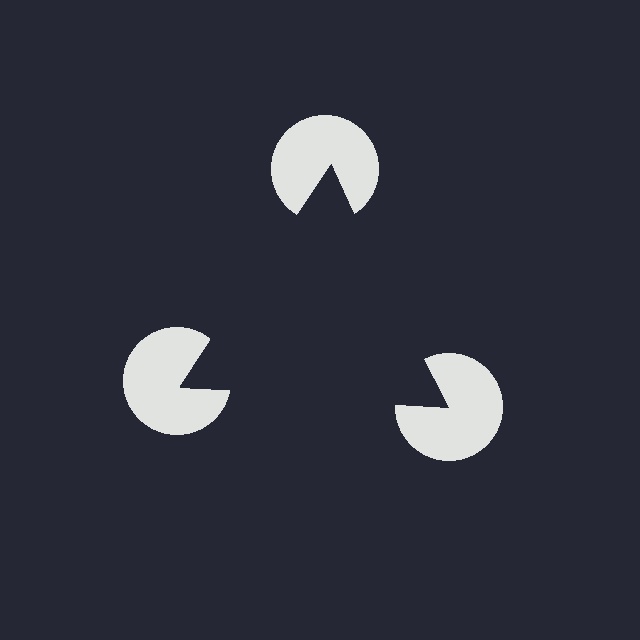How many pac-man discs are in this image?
There are 3 — one at each vertex of the illusory triangle.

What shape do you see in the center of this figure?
An illusory triangle — its edges are inferred from the aligned wedge cuts in the pac-man discs, not physically drawn.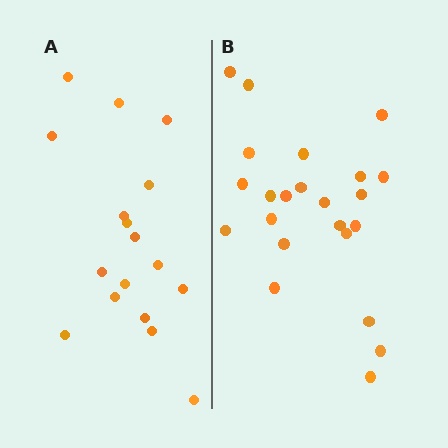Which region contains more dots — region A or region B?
Region B (the right region) has more dots.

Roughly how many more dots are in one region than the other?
Region B has about 6 more dots than region A.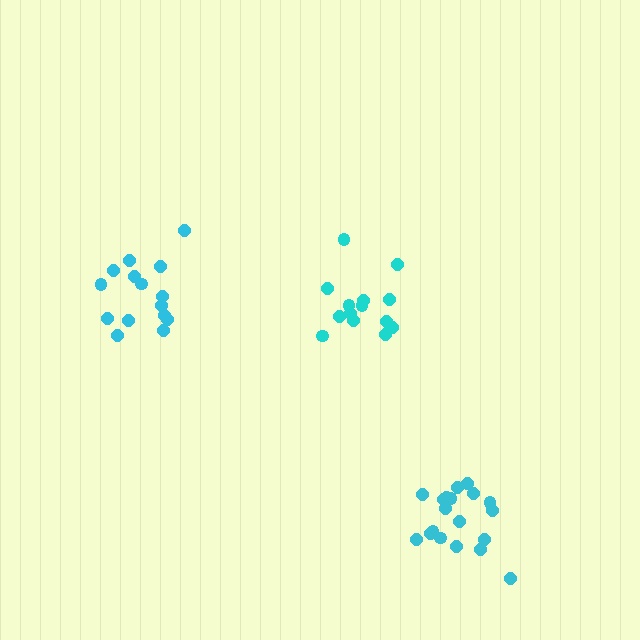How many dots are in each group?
Group 1: 15 dots, Group 2: 14 dots, Group 3: 19 dots (48 total).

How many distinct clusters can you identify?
There are 3 distinct clusters.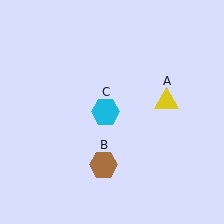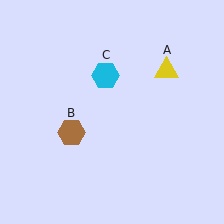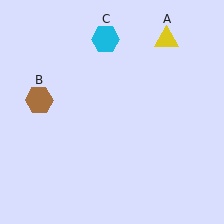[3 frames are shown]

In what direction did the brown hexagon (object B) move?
The brown hexagon (object B) moved up and to the left.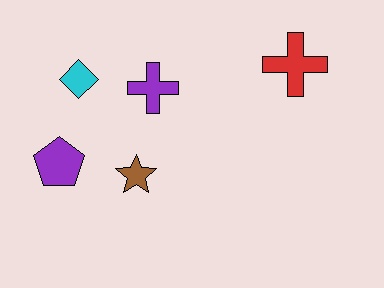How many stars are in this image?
There is 1 star.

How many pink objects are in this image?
There are no pink objects.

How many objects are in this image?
There are 5 objects.